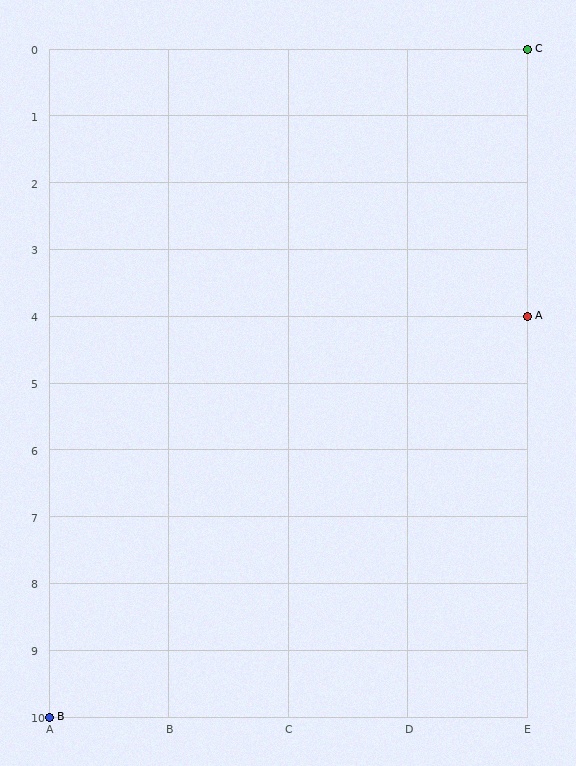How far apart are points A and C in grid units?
Points A and C are 4 rows apart.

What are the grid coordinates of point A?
Point A is at grid coordinates (E, 4).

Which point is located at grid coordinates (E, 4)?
Point A is at (E, 4).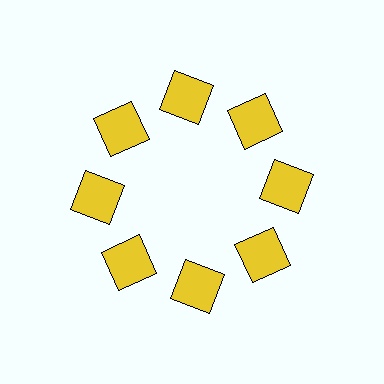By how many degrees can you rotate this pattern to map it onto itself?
The pattern maps onto itself every 45 degrees of rotation.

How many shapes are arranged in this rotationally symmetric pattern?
There are 8 shapes, arranged in 8 groups of 1.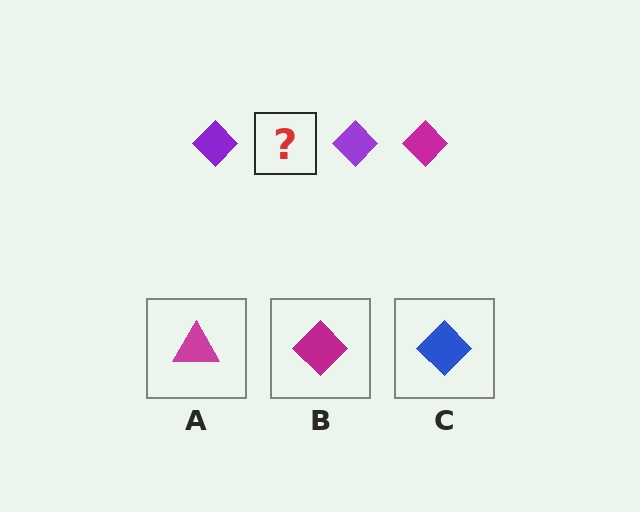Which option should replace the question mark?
Option B.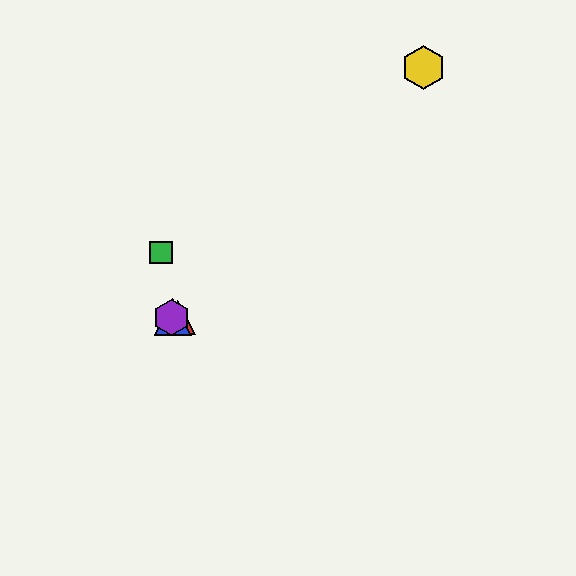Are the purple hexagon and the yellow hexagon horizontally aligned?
No, the purple hexagon is at y≈317 and the yellow hexagon is at y≈68.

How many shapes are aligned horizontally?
3 shapes (the red triangle, the blue triangle, the purple hexagon) are aligned horizontally.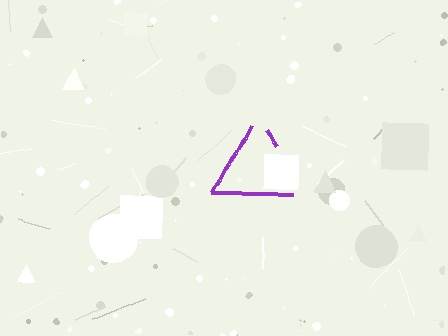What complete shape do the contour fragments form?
The contour fragments form a triangle.